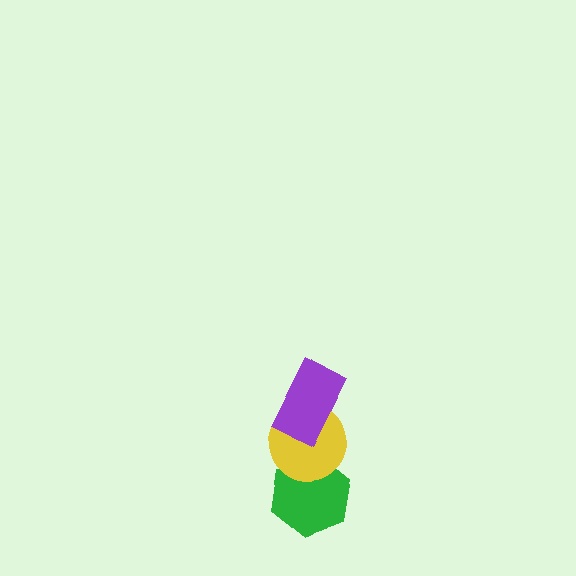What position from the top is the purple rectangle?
The purple rectangle is 1st from the top.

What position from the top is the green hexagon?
The green hexagon is 3rd from the top.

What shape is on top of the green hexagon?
The yellow circle is on top of the green hexagon.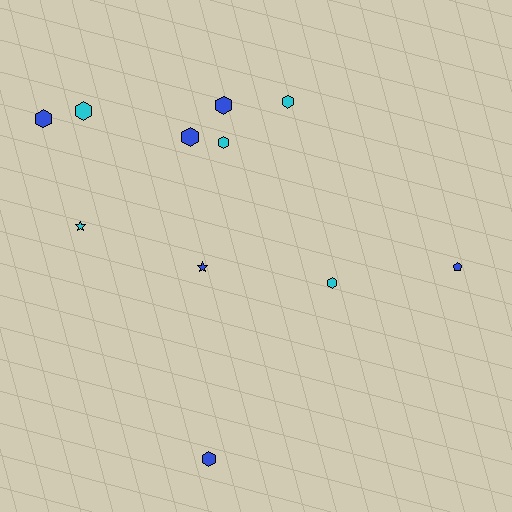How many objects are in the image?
There are 11 objects.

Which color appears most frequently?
Blue, with 6 objects.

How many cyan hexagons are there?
There are 4 cyan hexagons.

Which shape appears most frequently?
Hexagon, with 8 objects.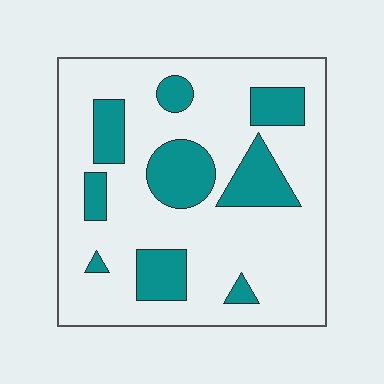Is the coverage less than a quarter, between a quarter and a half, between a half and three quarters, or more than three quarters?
Less than a quarter.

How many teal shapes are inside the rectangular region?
9.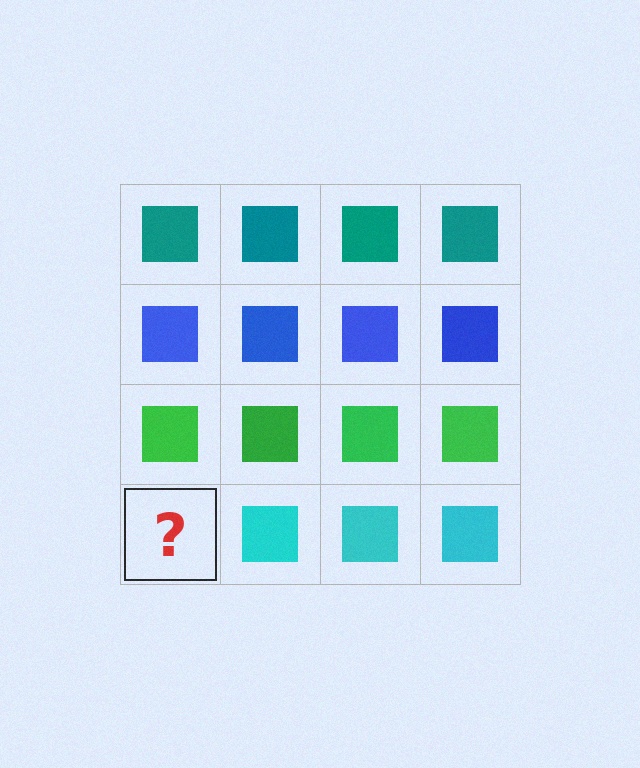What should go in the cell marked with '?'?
The missing cell should contain a cyan square.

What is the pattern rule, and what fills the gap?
The rule is that each row has a consistent color. The gap should be filled with a cyan square.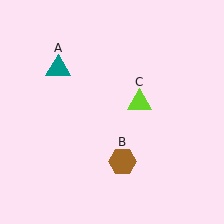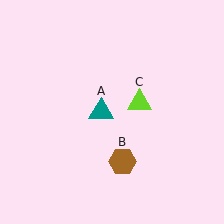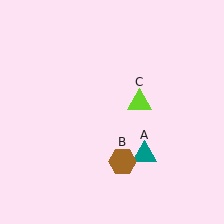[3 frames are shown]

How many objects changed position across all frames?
1 object changed position: teal triangle (object A).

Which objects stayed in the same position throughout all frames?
Brown hexagon (object B) and lime triangle (object C) remained stationary.